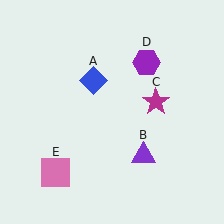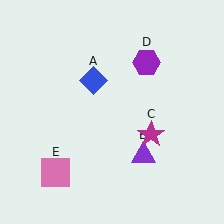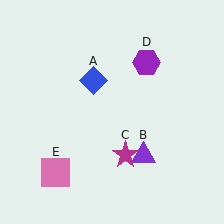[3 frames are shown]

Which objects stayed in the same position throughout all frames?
Blue diamond (object A) and purple triangle (object B) and purple hexagon (object D) and pink square (object E) remained stationary.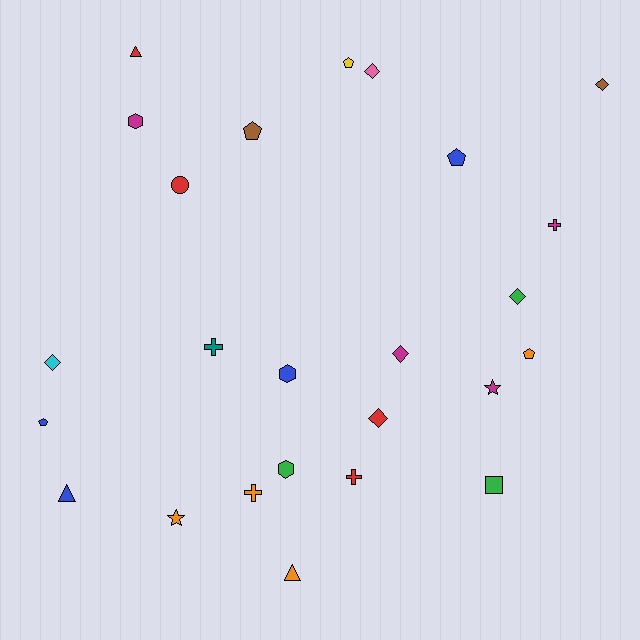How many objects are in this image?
There are 25 objects.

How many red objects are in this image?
There are 4 red objects.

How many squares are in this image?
There is 1 square.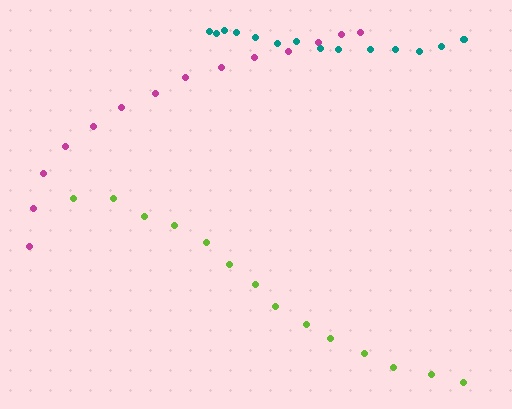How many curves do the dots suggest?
There are 3 distinct paths.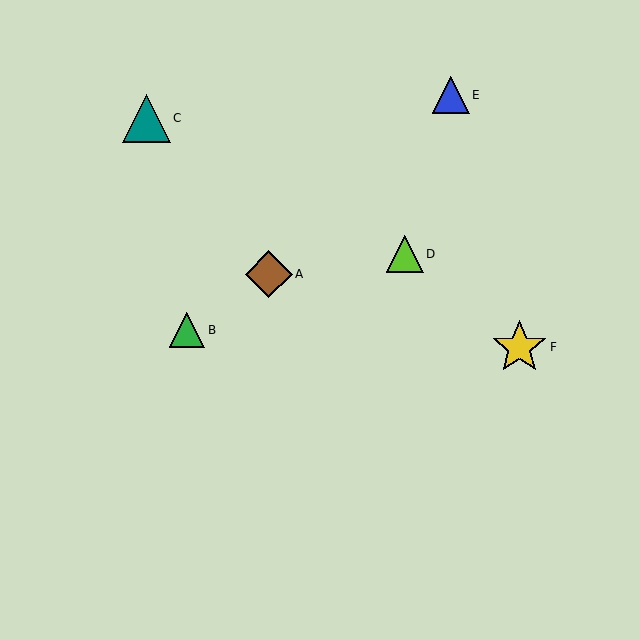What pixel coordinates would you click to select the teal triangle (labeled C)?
Click at (147, 118) to select the teal triangle C.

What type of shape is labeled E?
Shape E is a blue triangle.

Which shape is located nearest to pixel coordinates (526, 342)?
The yellow star (labeled F) at (519, 347) is nearest to that location.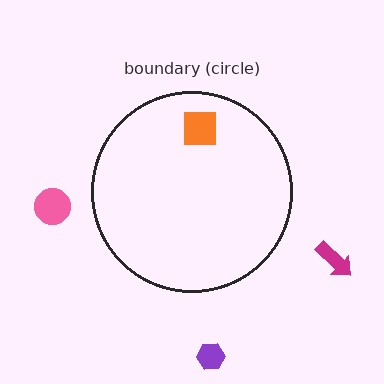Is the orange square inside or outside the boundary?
Inside.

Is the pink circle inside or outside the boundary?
Outside.